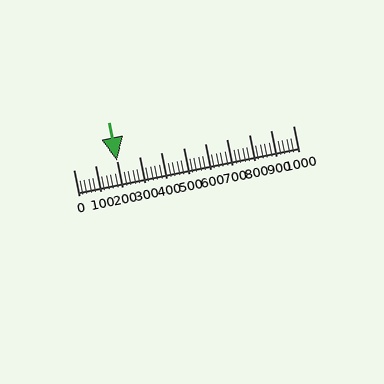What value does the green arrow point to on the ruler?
The green arrow points to approximately 200.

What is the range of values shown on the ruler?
The ruler shows values from 0 to 1000.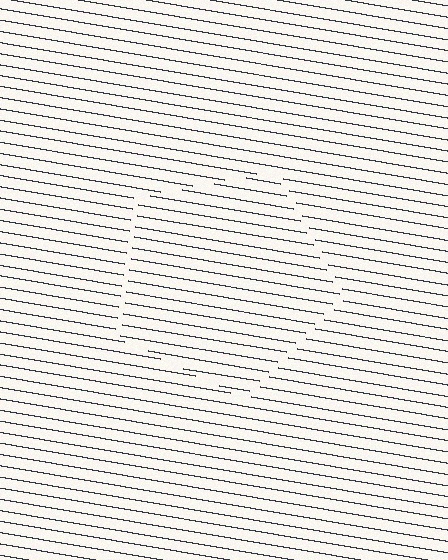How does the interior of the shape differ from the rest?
The interior of the shape contains the same grating, shifted by half a period — the contour is defined by the phase discontinuity where line-ends from the inner and outer gratings abut.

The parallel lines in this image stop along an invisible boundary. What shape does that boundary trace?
An illusory pentagon. The interior of the shape contains the same grating, shifted by half a period — the contour is defined by the phase discontinuity where line-ends from the inner and outer gratings abut.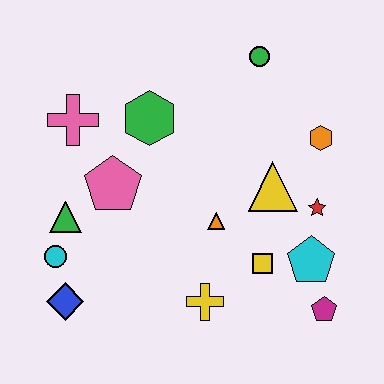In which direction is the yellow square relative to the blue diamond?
The yellow square is to the right of the blue diamond.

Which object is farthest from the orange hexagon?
The blue diamond is farthest from the orange hexagon.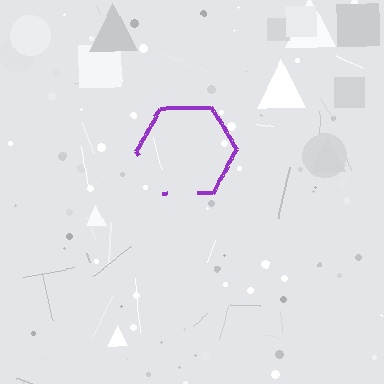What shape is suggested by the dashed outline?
The dashed outline suggests a hexagon.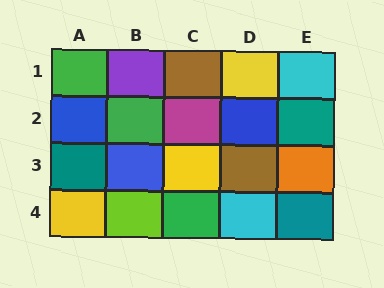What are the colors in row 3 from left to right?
Teal, blue, yellow, brown, orange.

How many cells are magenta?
1 cell is magenta.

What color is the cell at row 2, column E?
Teal.